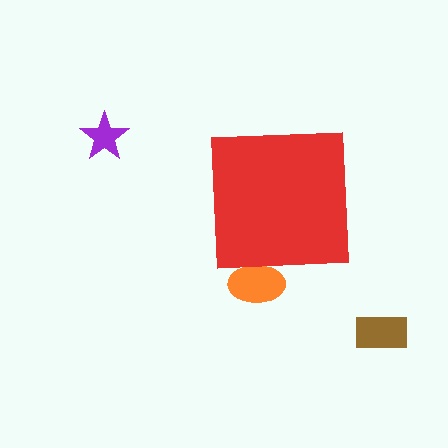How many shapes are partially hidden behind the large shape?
1 shape is partially hidden.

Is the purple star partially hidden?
No, the purple star is fully visible.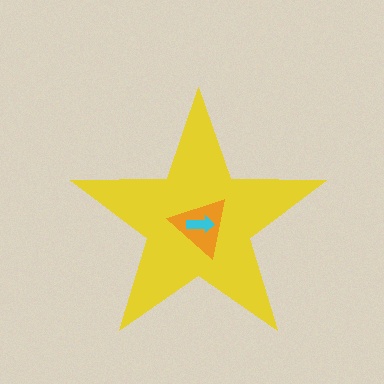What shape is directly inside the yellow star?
The orange triangle.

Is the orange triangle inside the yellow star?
Yes.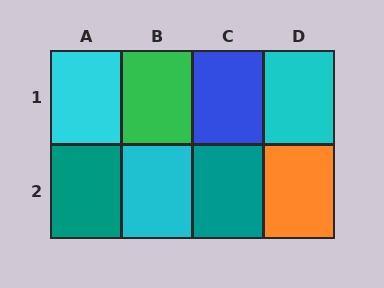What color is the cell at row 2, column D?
Orange.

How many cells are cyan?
3 cells are cyan.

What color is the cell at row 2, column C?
Teal.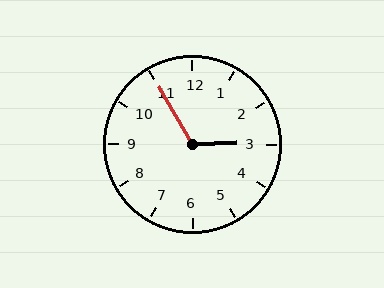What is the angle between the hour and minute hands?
Approximately 118 degrees.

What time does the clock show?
2:55.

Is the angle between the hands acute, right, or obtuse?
It is obtuse.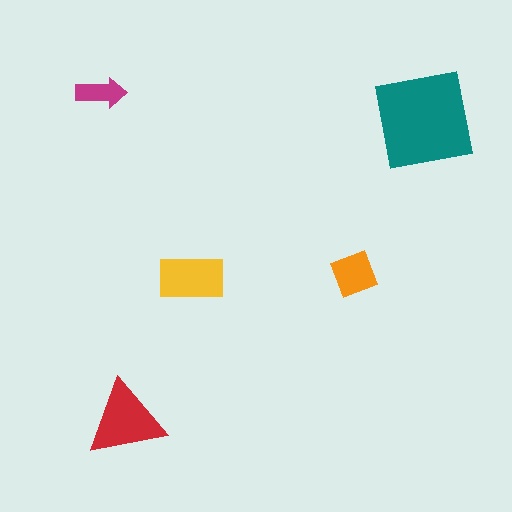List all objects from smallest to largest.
The magenta arrow, the orange diamond, the yellow rectangle, the red triangle, the teal square.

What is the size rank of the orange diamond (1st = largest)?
4th.